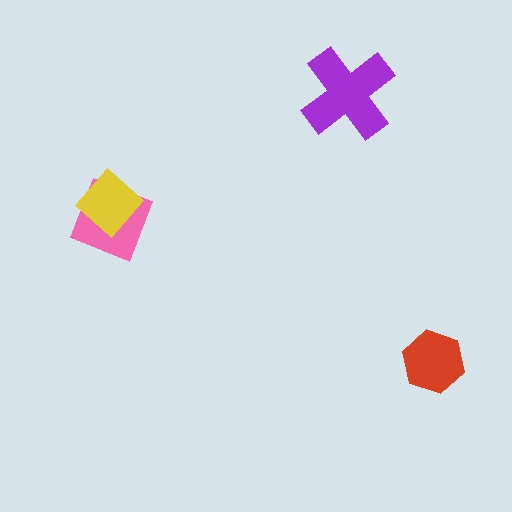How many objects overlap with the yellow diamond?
1 object overlaps with the yellow diamond.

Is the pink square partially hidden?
Yes, it is partially covered by another shape.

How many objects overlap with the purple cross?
0 objects overlap with the purple cross.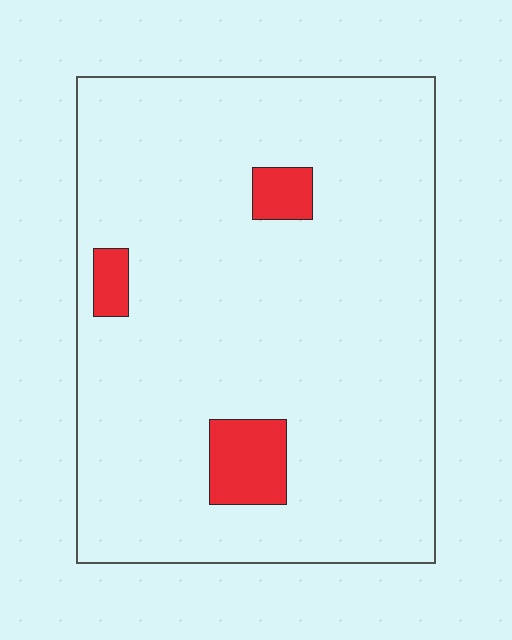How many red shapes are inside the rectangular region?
3.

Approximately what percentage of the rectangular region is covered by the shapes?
Approximately 5%.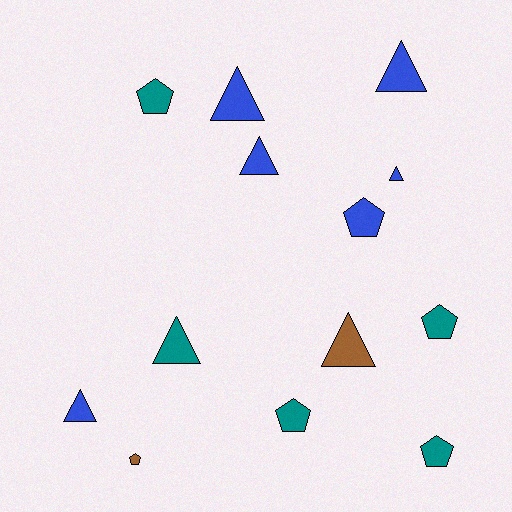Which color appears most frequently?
Blue, with 6 objects.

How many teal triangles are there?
There is 1 teal triangle.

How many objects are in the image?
There are 13 objects.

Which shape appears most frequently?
Triangle, with 7 objects.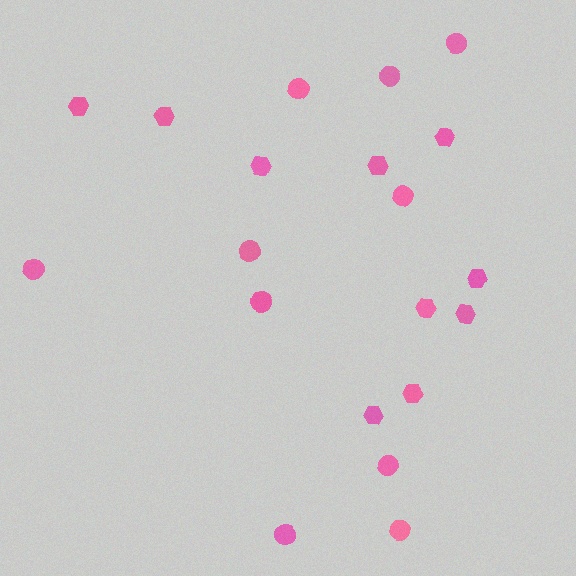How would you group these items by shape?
There are 2 groups: one group of circles (10) and one group of hexagons (10).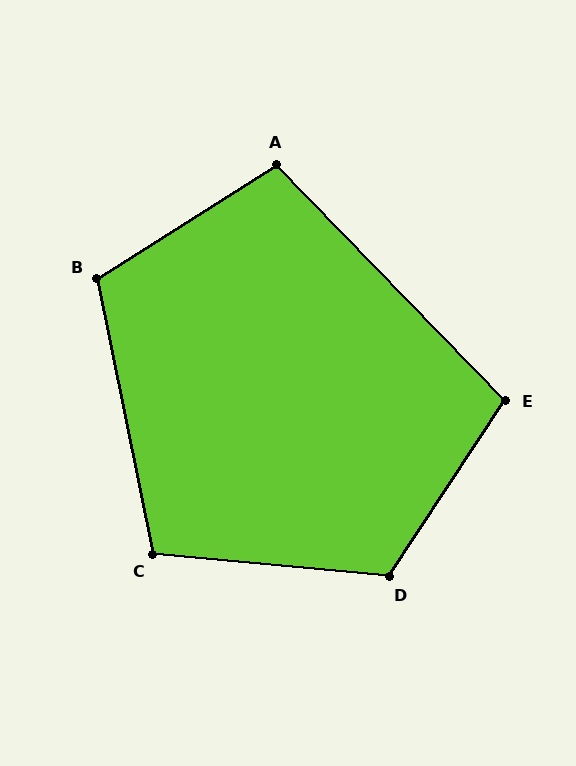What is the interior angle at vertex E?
Approximately 102 degrees (obtuse).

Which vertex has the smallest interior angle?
A, at approximately 102 degrees.